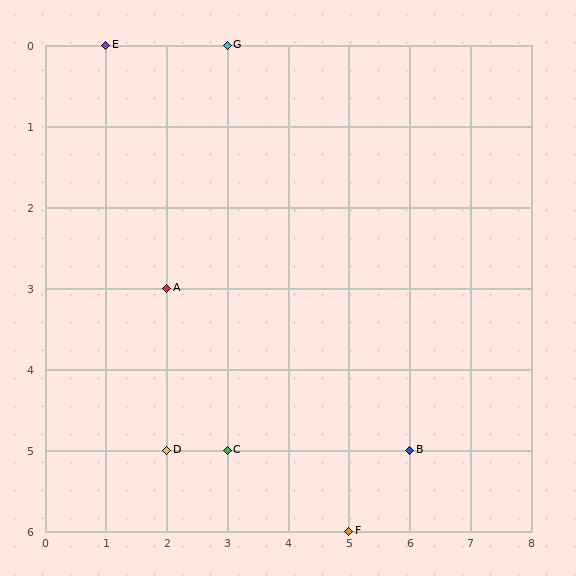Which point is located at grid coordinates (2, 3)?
Point A is at (2, 3).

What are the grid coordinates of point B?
Point B is at grid coordinates (6, 5).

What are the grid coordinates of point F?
Point F is at grid coordinates (5, 6).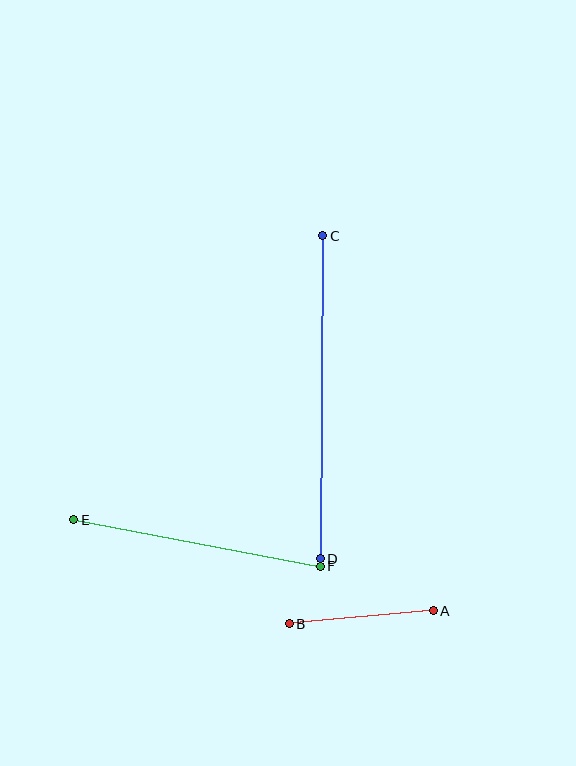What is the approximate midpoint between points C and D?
The midpoint is at approximately (322, 397) pixels.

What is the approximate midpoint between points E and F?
The midpoint is at approximately (197, 543) pixels.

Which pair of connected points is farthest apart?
Points C and D are farthest apart.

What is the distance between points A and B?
The distance is approximately 145 pixels.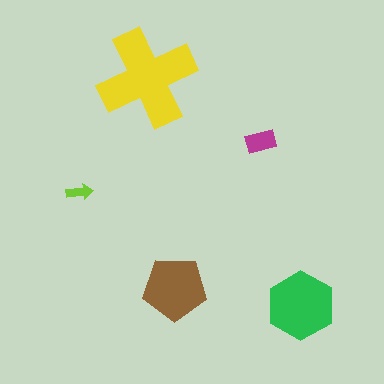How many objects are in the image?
There are 5 objects in the image.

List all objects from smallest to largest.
The lime arrow, the magenta rectangle, the brown pentagon, the green hexagon, the yellow cross.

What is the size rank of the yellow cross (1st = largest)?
1st.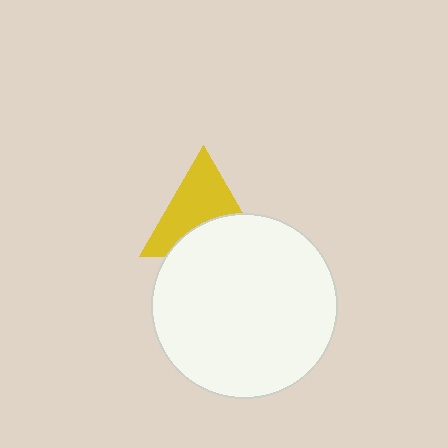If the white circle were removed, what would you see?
You would see the complete yellow triangle.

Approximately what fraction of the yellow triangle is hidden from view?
Roughly 41% of the yellow triangle is hidden behind the white circle.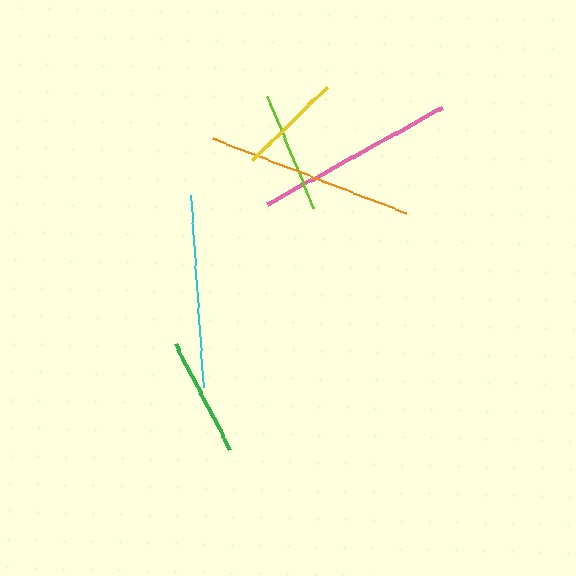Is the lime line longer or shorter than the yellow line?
The lime line is longer than the yellow line.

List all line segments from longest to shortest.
From longest to shortest: orange, pink, cyan, lime, green, yellow.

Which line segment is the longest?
The orange line is the longest at approximately 208 pixels.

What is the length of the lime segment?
The lime segment is approximately 120 pixels long.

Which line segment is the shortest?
The yellow line is the shortest at approximately 105 pixels.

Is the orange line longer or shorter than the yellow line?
The orange line is longer than the yellow line.